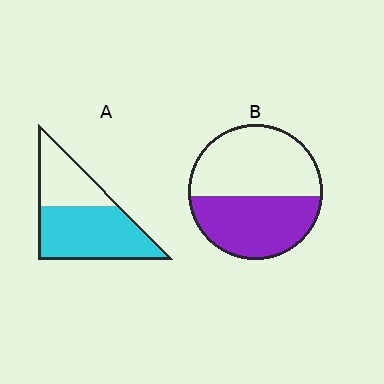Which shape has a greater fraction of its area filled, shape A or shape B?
Shape A.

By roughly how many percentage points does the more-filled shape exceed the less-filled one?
By roughly 15 percentage points (A over B).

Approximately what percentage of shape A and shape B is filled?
A is approximately 65% and B is approximately 45%.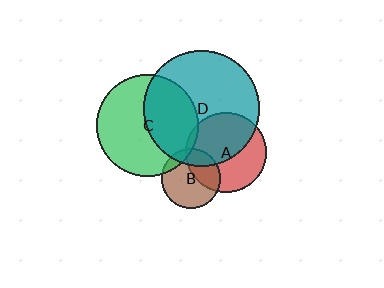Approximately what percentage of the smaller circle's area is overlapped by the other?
Approximately 55%.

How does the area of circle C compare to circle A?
Approximately 1.6 times.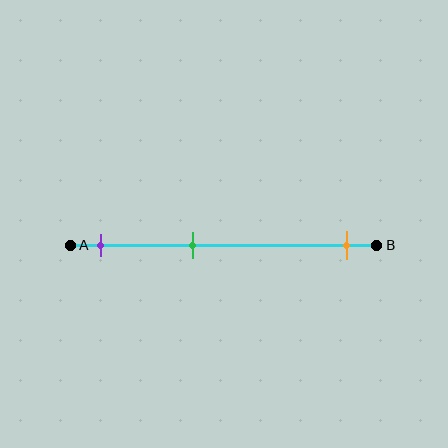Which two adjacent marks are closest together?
The purple and green marks are the closest adjacent pair.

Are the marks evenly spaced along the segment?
No, the marks are not evenly spaced.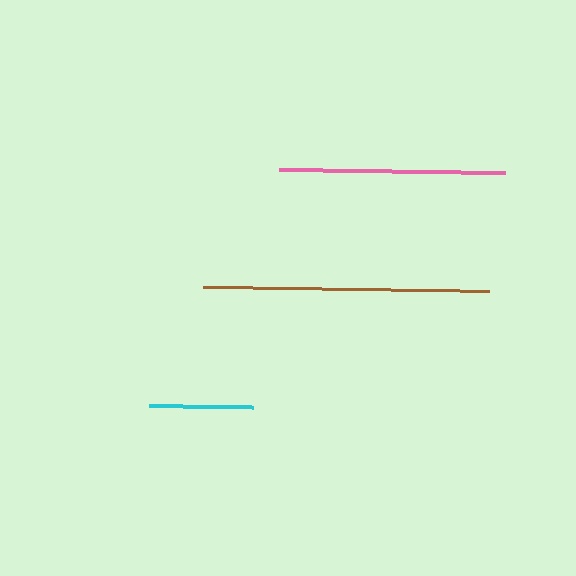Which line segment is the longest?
The brown line is the longest at approximately 286 pixels.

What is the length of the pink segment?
The pink segment is approximately 226 pixels long.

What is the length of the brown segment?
The brown segment is approximately 286 pixels long.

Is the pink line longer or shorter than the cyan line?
The pink line is longer than the cyan line.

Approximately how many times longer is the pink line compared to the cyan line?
The pink line is approximately 2.2 times the length of the cyan line.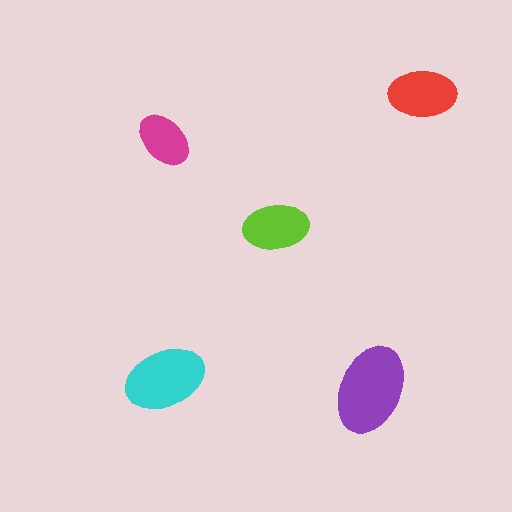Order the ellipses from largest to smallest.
the purple one, the cyan one, the red one, the lime one, the magenta one.